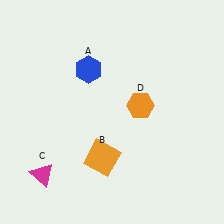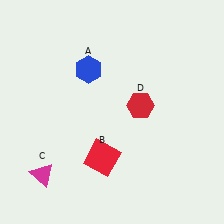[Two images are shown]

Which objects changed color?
B changed from orange to red. D changed from orange to red.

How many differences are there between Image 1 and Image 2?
There are 2 differences between the two images.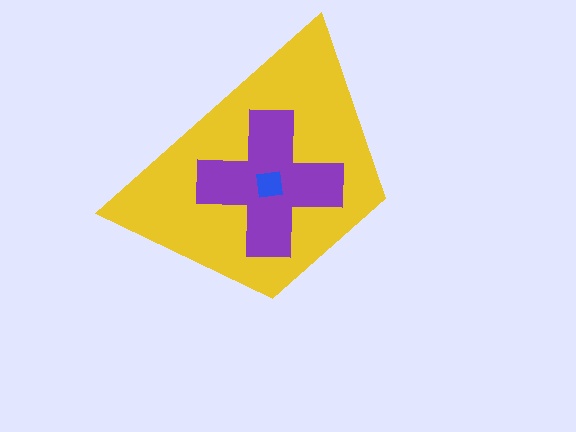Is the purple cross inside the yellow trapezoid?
Yes.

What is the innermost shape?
The blue square.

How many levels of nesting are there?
3.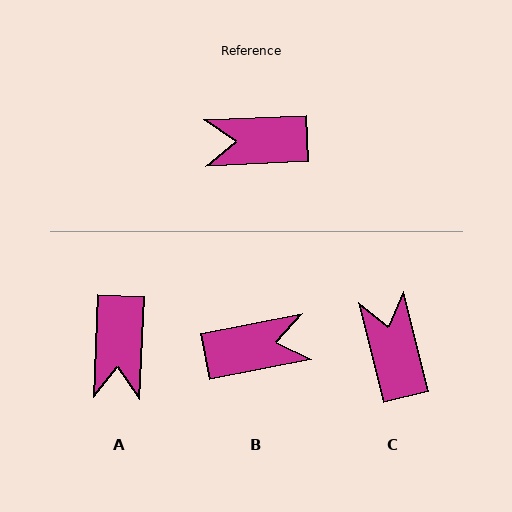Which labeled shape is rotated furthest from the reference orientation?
B, about 172 degrees away.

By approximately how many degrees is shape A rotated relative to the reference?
Approximately 85 degrees counter-clockwise.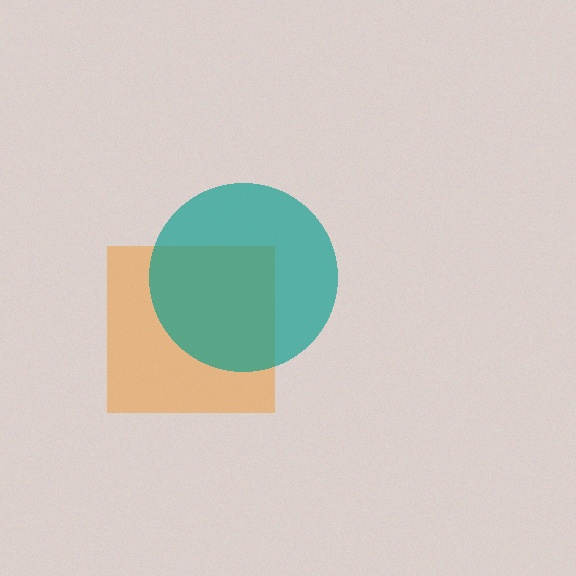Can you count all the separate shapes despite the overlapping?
Yes, there are 2 separate shapes.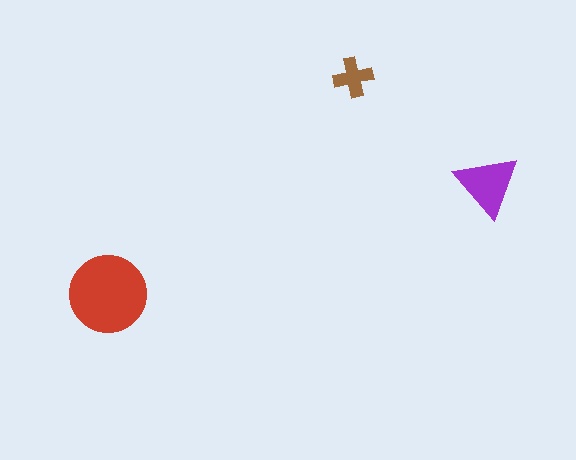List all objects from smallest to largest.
The brown cross, the purple triangle, the red circle.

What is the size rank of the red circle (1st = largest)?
1st.